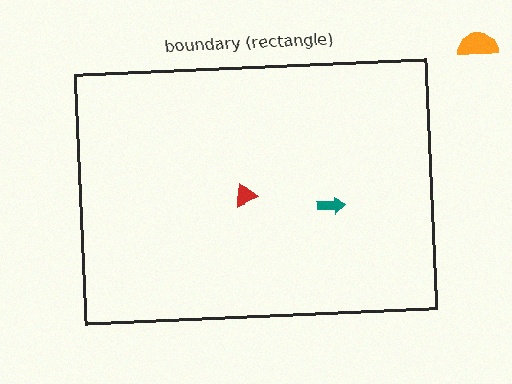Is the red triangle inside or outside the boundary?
Inside.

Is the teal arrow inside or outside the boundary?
Inside.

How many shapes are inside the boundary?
2 inside, 1 outside.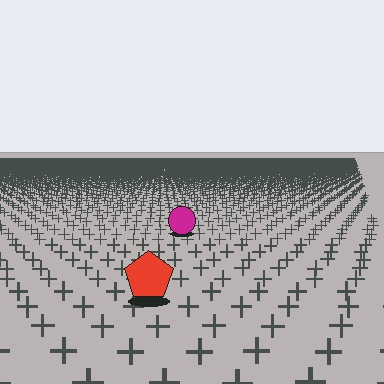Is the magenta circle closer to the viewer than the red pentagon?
No. The red pentagon is closer — you can tell from the texture gradient: the ground texture is coarser near it.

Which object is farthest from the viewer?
The magenta circle is farthest from the viewer. It appears smaller and the ground texture around it is denser.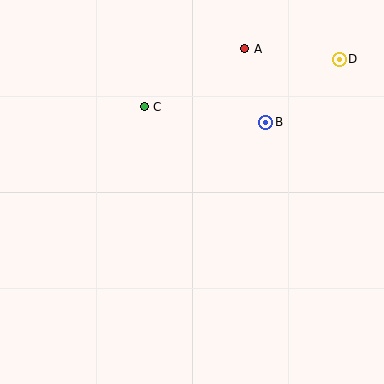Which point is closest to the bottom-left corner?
Point C is closest to the bottom-left corner.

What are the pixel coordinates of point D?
Point D is at (339, 59).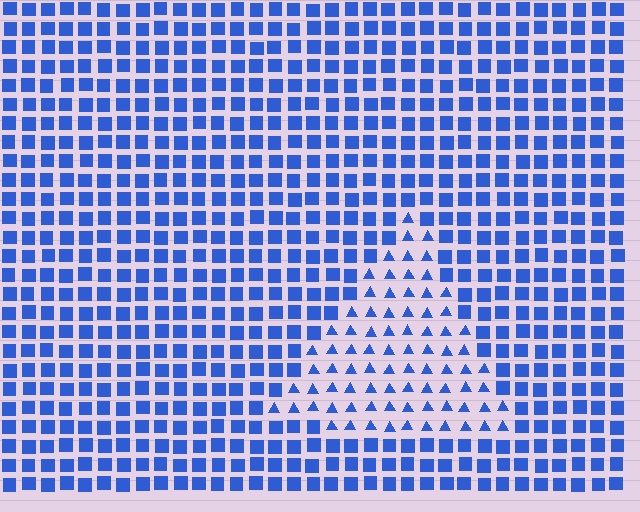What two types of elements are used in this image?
The image uses triangles inside the triangle region and squares outside it.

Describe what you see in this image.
The image is filled with small blue elements arranged in a uniform grid. A triangle-shaped region contains triangles, while the surrounding area contains squares. The boundary is defined purely by the change in element shape.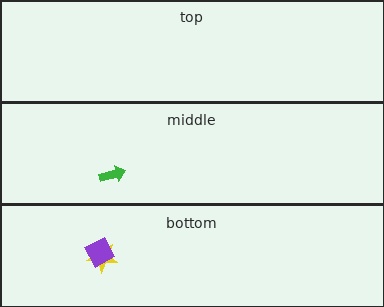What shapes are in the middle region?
The green arrow.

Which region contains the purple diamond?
The bottom region.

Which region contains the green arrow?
The middle region.